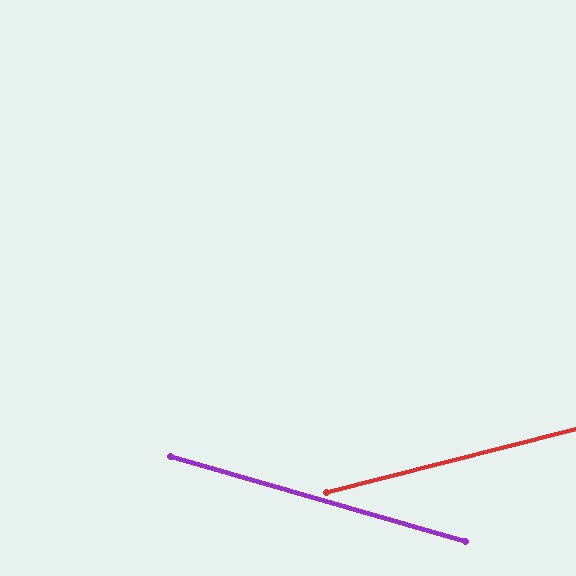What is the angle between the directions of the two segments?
Approximately 30 degrees.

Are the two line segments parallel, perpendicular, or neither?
Neither parallel nor perpendicular — they differ by about 30°.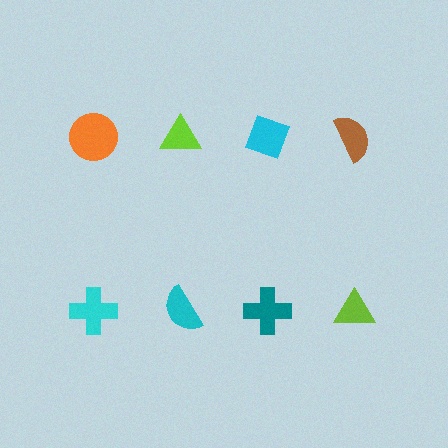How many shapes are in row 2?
4 shapes.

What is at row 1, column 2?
A lime triangle.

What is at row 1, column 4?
A brown semicircle.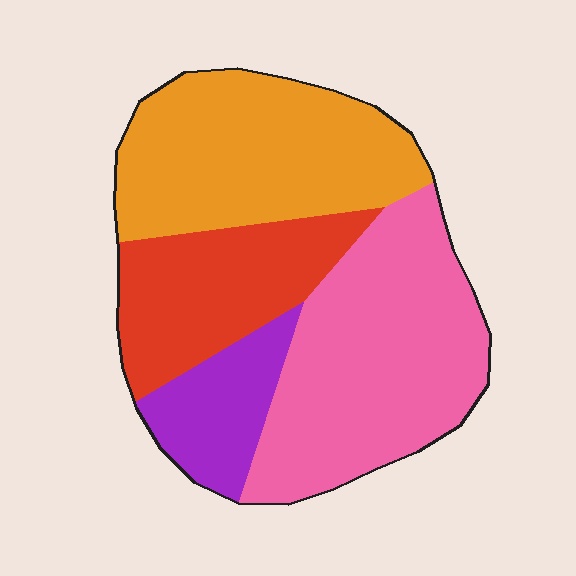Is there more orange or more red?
Orange.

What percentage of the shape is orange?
Orange covers 31% of the shape.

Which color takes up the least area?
Purple, at roughly 10%.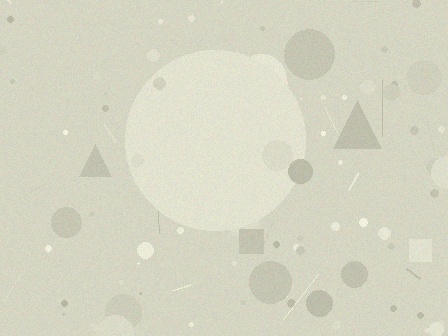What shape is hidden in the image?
A circle is hidden in the image.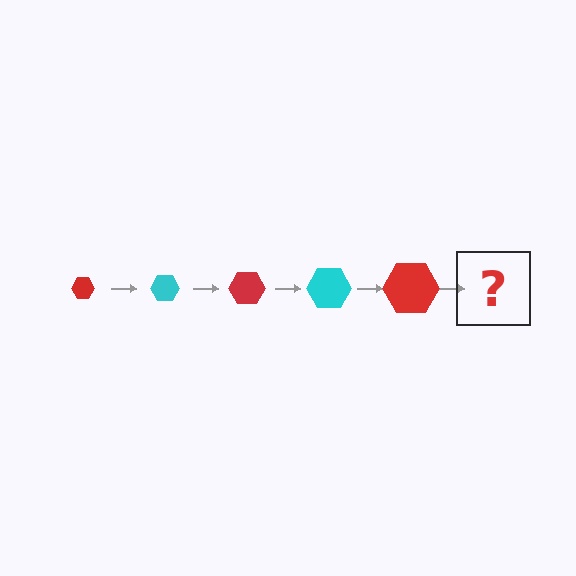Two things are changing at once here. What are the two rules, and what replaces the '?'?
The two rules are that the hexagon grows larger each step and the color cycles through red and cyan. The '?' should be a cyan hexagon, larger than the previous one.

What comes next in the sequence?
The next element should be a cyan hexagon, larger than the previous one.